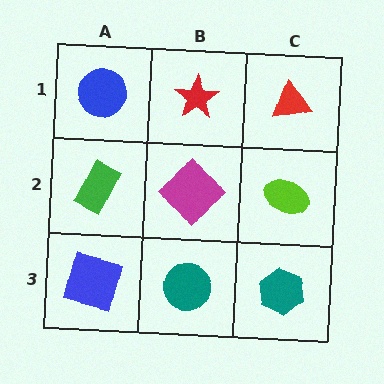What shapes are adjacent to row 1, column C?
A lime ellipse (row 2, column C), a red star (row 1, column B).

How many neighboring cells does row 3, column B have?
3.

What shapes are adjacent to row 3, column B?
A magenta diamond (row 2, column B), a blue square (row 3, column A), a teal hexagon (row 3, column C).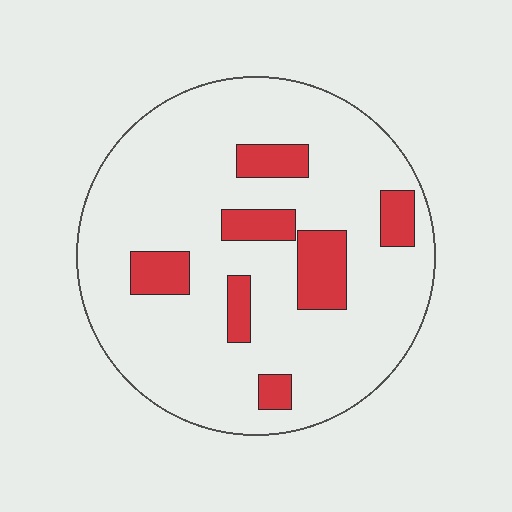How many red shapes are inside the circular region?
7.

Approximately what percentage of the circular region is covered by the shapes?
Approximately 15%.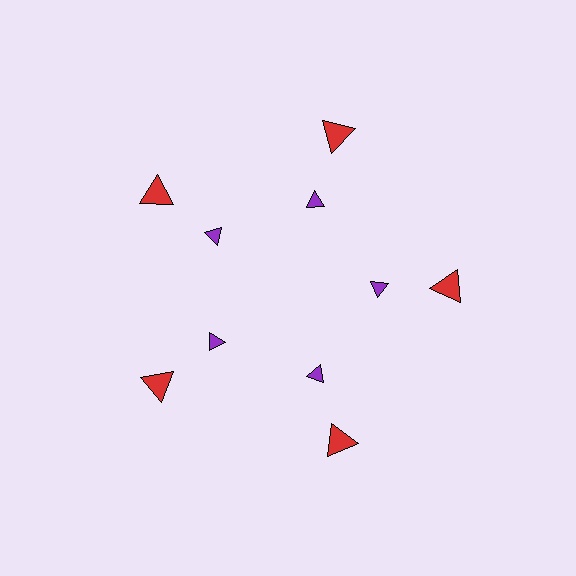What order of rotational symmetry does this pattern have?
This pattern has 5-fold rotational symmetry.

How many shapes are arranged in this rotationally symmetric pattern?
There are 10 shapes, arranged in 5 groups of 2.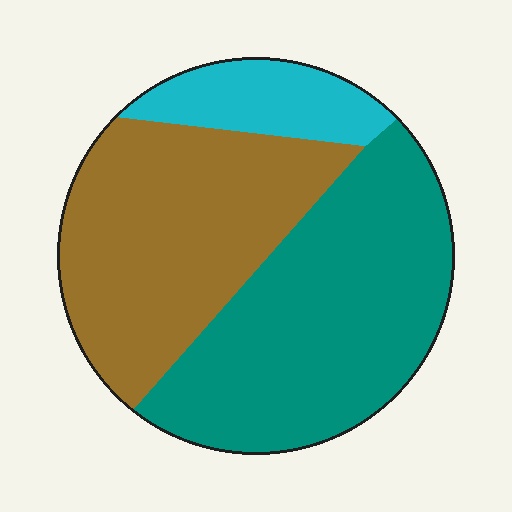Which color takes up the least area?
Cyan, at roughly 15%.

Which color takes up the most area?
Teal, at roughly 45%.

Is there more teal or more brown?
Teal.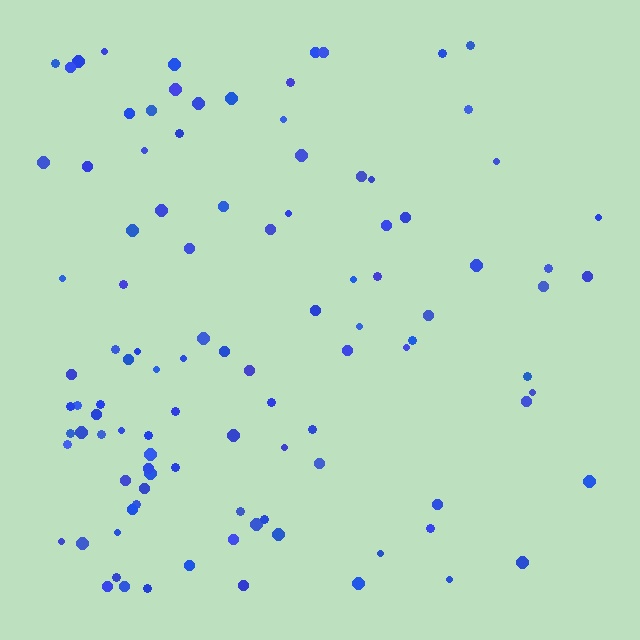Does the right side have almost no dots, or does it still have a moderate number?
Still a moderate number, just noticeably fewer than the left.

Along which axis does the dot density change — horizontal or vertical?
Horizontal.